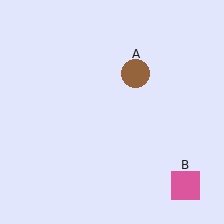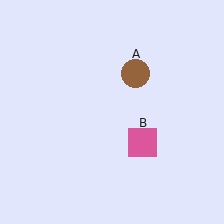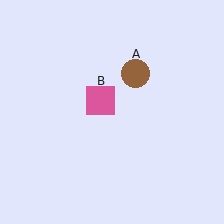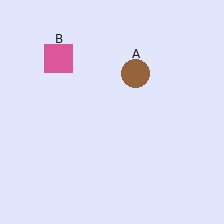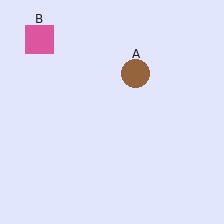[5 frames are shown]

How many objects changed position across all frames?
1 object changed position: pink square (object B).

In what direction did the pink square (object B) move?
The pink square (object B) moved up and to the left.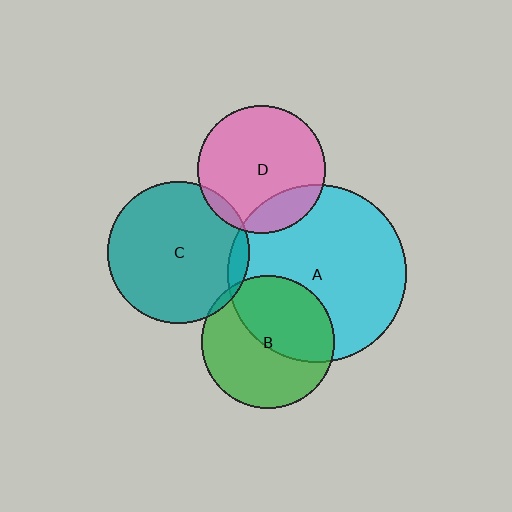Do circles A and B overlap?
Yes.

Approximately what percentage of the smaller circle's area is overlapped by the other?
Approximately 45%.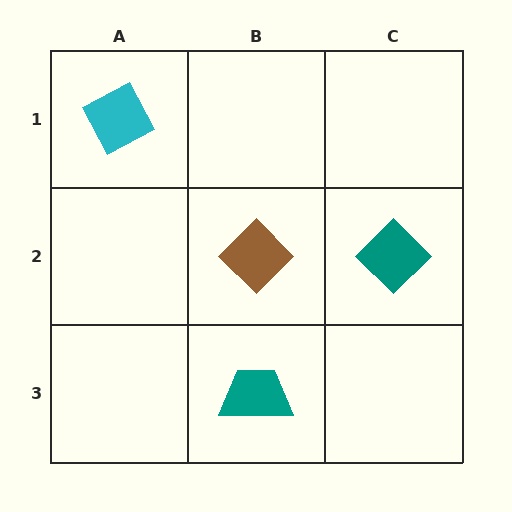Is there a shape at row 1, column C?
No, that cell is empty.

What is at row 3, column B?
A teal trapezoid.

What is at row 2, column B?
A brown diamond.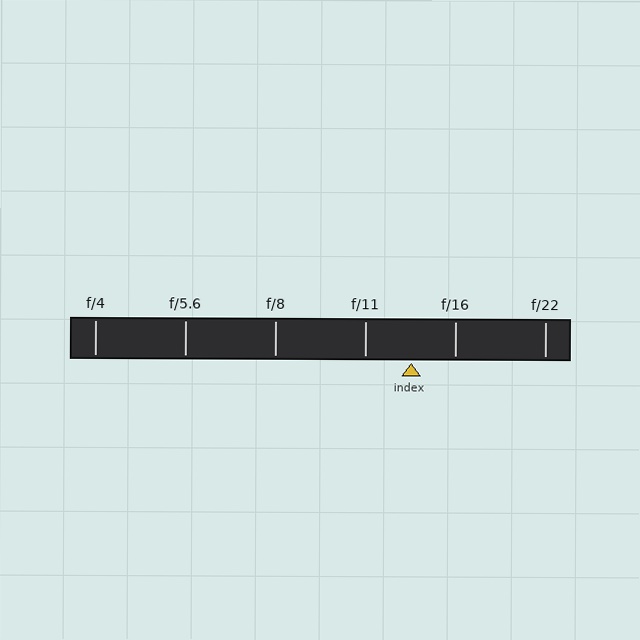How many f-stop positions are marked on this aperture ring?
There are 6 f-stop positions marked.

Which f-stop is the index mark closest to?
The index mark is closest to f/16.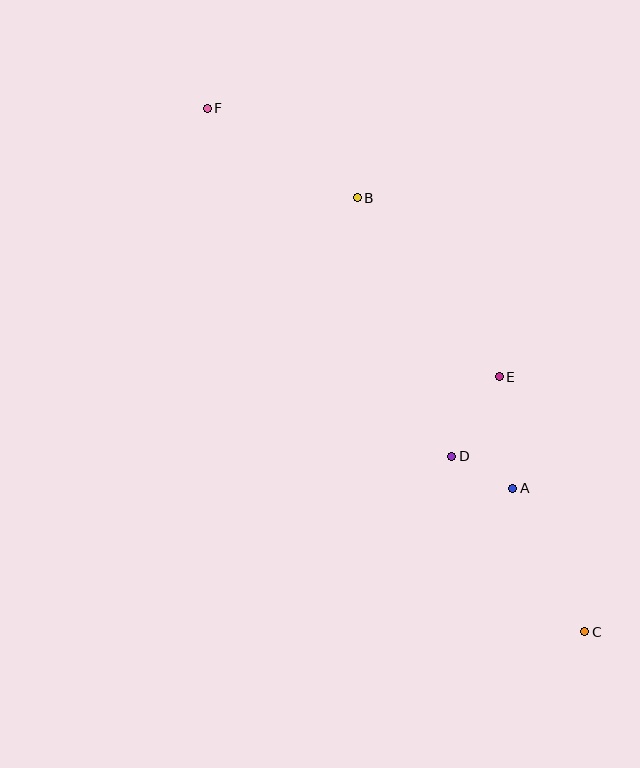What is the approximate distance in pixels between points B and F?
The distance between B and F is approximately 175 pixels.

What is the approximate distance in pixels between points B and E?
The distance between B and E is approximately 229 pixels.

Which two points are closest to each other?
Points A and D are closest to each other.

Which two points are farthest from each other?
Points C and F are farthest from each other.